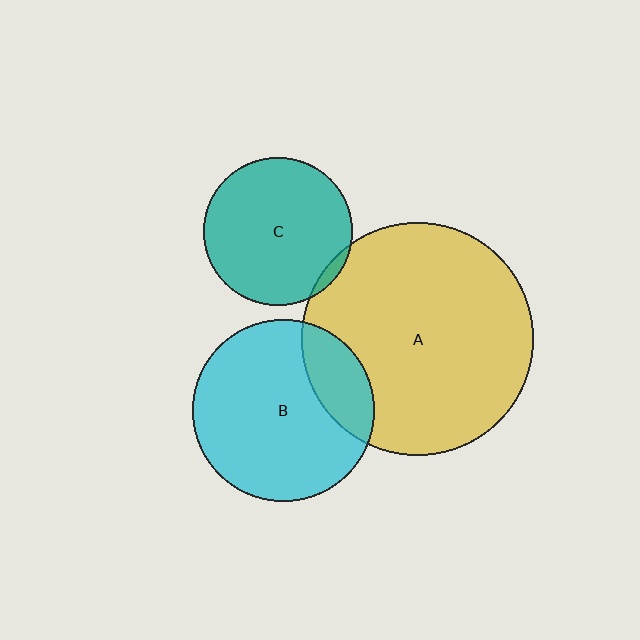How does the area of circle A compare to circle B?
Approximately 1.6 times.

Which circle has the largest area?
Circle A (yellow).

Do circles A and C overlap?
Yes.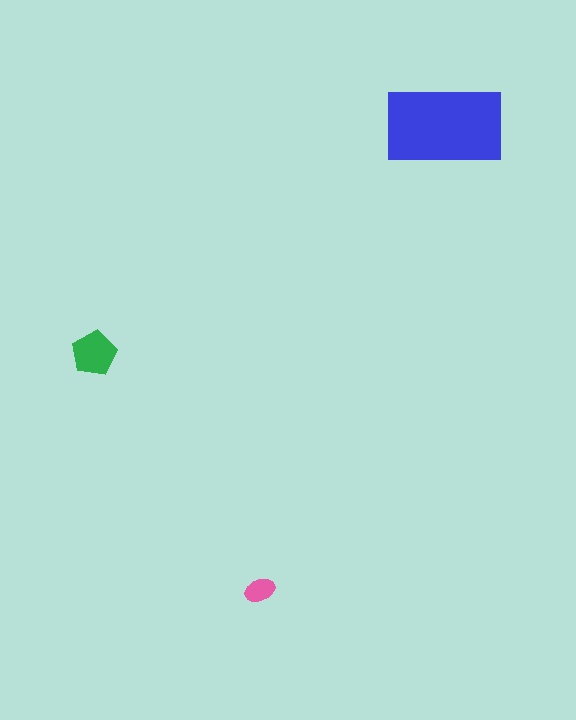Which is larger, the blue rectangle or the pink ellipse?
The blue rectangle.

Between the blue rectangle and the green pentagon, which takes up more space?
The blue rectangle.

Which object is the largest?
The blue rectangle.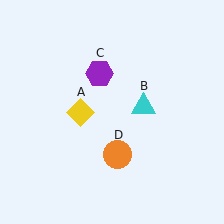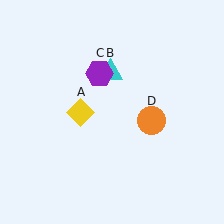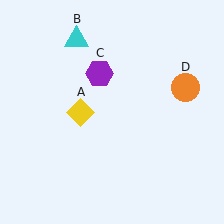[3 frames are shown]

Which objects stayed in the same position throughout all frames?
Yellow diamond (object A) and purple hexagon (object C) remained stationary.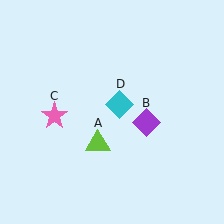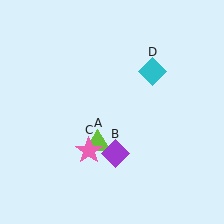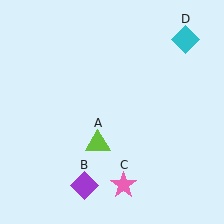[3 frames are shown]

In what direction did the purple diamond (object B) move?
The purple diamond (object B) moved down and to the left.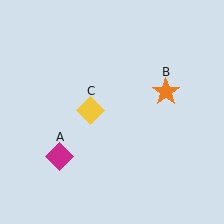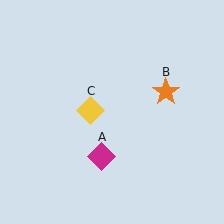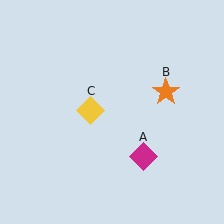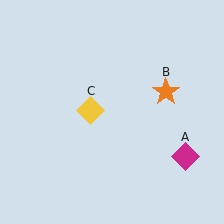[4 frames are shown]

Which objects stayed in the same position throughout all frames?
Orange star (object B) and yellow diamond (object C) remained stationary.